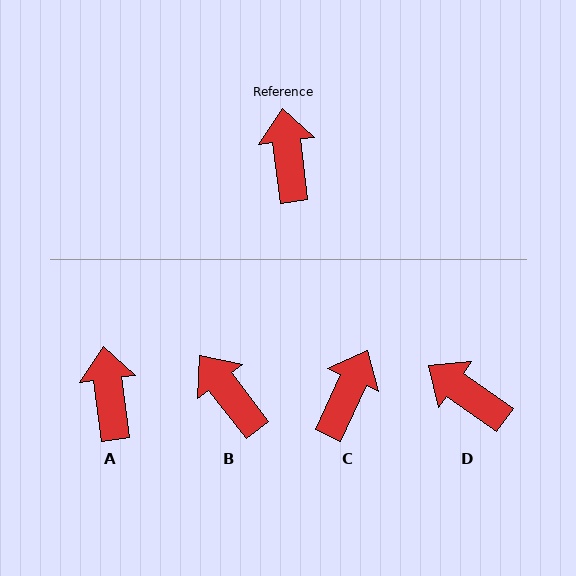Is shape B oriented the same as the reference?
No, it is off by about 30 degrees.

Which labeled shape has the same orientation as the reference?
A.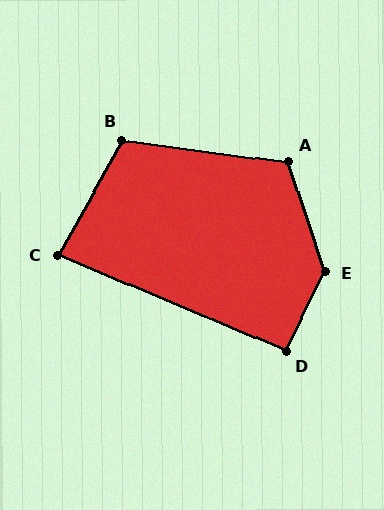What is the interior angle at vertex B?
Approximately 112 degrees (obtuse).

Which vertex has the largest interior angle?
E, at approximately 135 degrees.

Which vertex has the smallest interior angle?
C, at approximately 84 degrees.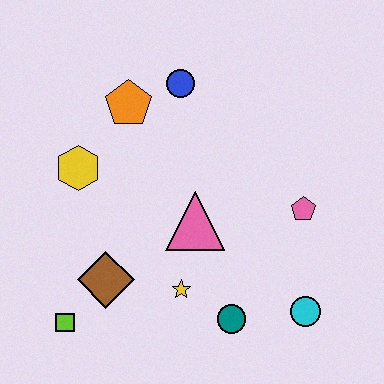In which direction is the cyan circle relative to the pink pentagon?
The cyan circle is below the pink pentagon.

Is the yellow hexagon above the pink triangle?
Yes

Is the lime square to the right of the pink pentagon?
No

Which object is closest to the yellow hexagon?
The orange pentagon is closest to the yellow hexagon.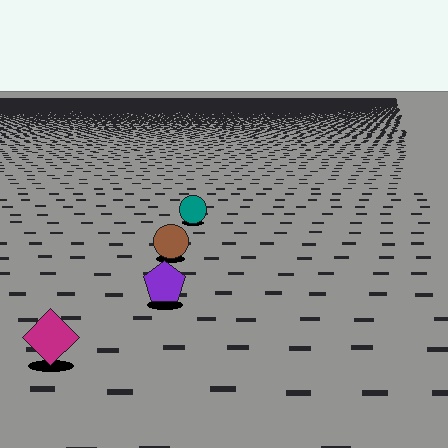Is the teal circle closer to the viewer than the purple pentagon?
No. The purple pentagon is closer — you can tell from the texture gradient: the ground texture is coarser near it.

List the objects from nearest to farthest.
From nearest to farthest: the magenta diamond, the purple pentagon, the brown circle, the teal circle.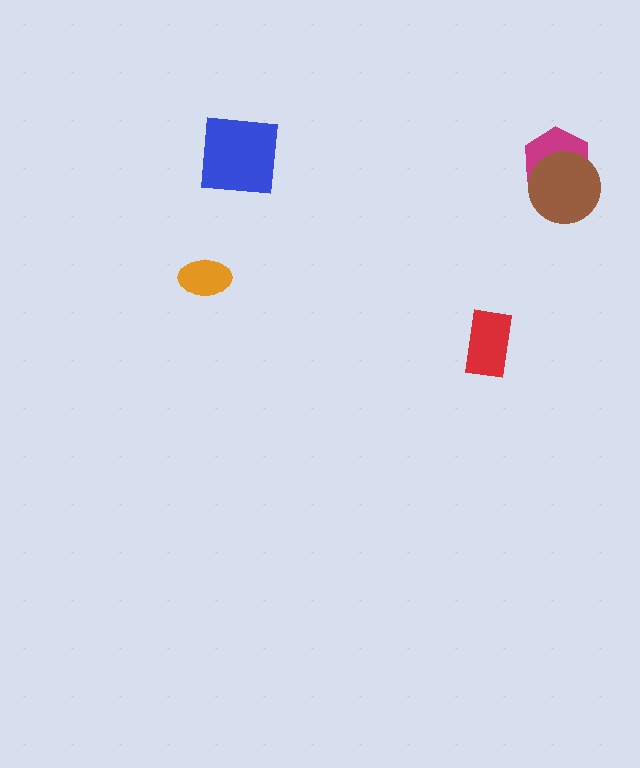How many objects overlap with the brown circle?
1 object overlaps with the brown circle.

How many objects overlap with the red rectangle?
0 objects overlap with the red rectangle.